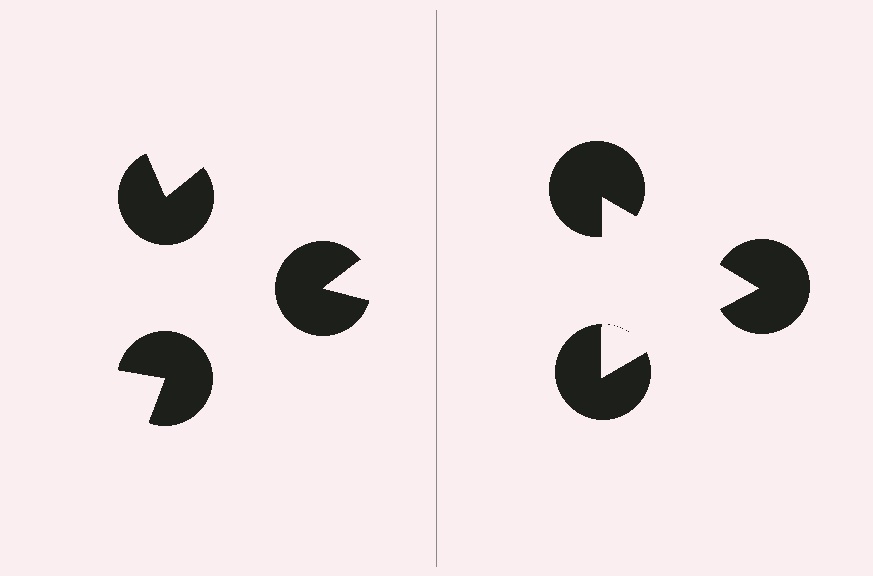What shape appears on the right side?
An illusory triangle.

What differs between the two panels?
The pac-man discs are positioned identically on both sides; only the wedge orientations differ. On the right they align to a triangle; on the left they are misaligned.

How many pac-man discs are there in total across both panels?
6 — 3 on each side.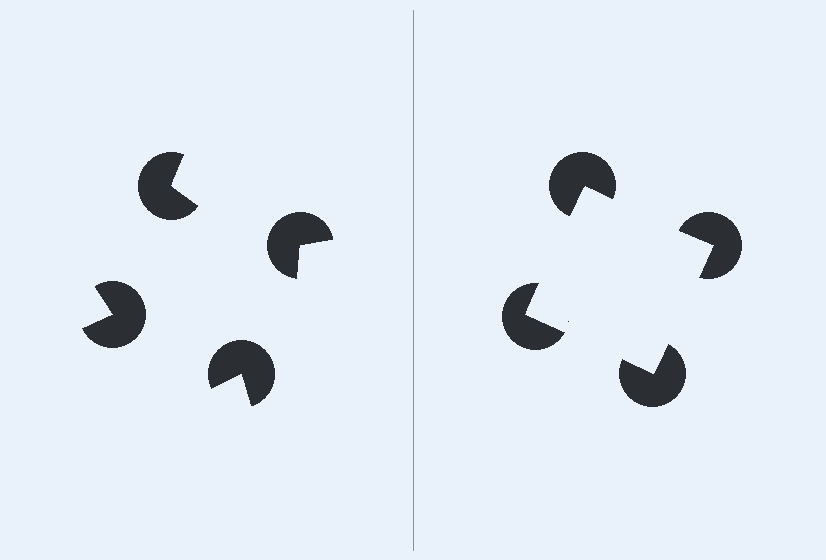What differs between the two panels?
The pac-man discs are positioned identically on both sides; only the wedge orientations differ. On the right they align to a square; on the left they are misaligned.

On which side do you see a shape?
An illusory square appears on the right side. On the left side the wedge cuts are rotated, so no coherent shape forms.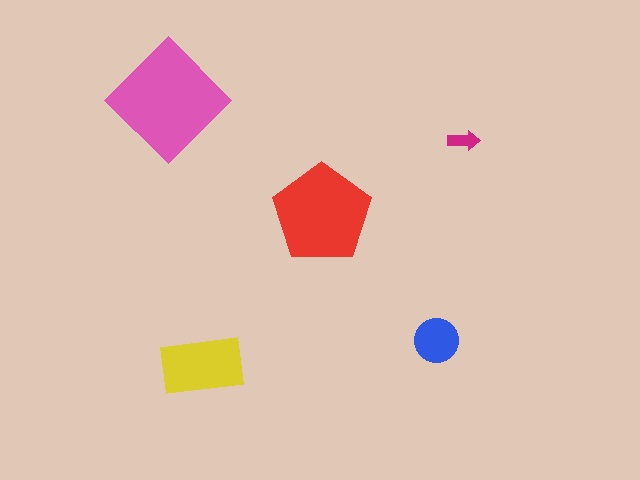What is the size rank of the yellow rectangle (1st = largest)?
3rd.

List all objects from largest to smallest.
The pink diamond, the red pentagon, the yellow rectangle, the blue circle, the magenta arrow.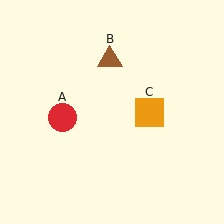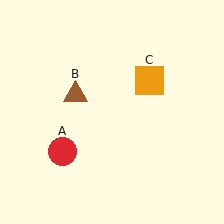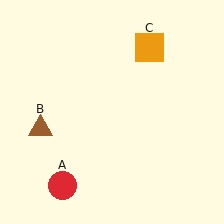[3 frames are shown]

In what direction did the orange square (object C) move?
The orange square (object C) moved up.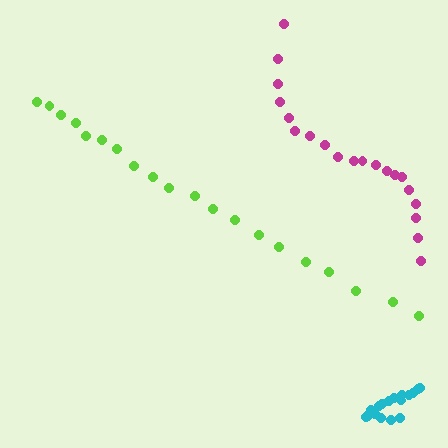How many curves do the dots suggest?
There are 3 distinct paths.